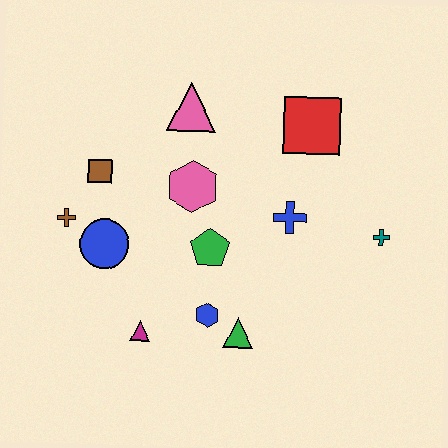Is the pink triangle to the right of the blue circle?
Yes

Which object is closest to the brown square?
The brown cross is closest to the brown square.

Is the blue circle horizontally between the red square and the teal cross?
No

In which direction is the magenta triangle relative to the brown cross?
The magenta triangle is below the brown cross.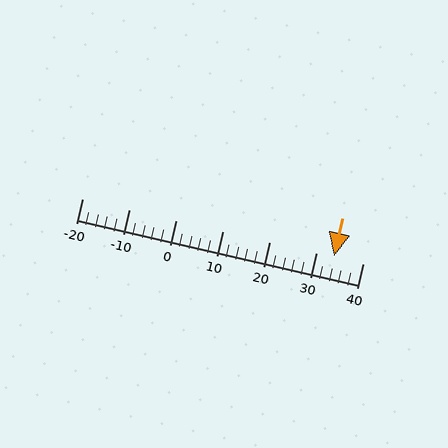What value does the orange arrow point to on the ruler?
The orange arrow points to approximately 34.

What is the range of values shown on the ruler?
The ruler shows values from -20 to 40.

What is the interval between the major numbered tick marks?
The major tick marks are spaced 10 units apart.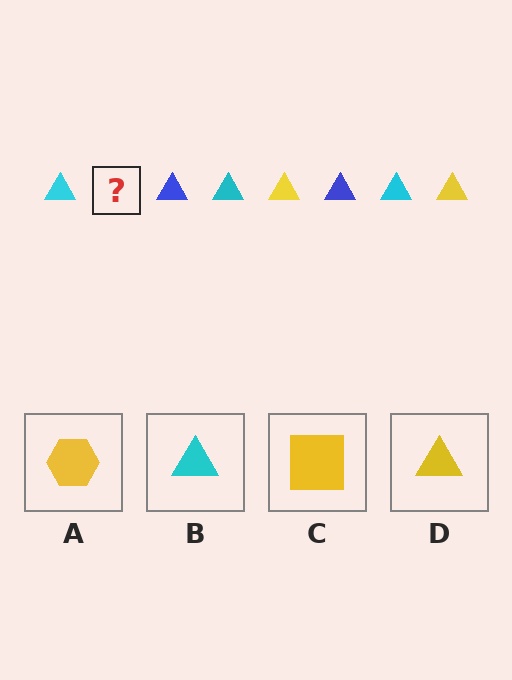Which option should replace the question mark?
Option D.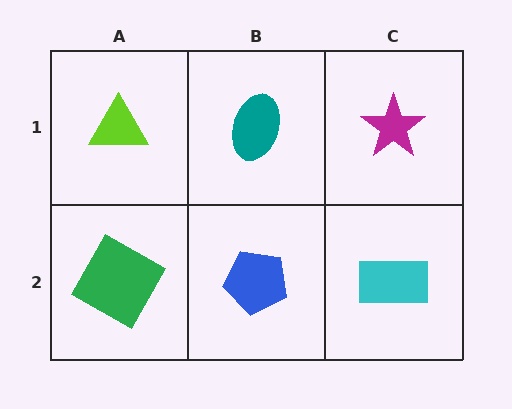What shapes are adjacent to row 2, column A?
A lime triangle (row 1, column A), a blue pentagon (row 2, column B).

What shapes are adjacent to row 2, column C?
A magenta star (row 1, column C), a blue pentagon (row 2, column B).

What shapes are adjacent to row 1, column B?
A blue pentagon (row 2, column B), a lime triangle (row 1, column A), a magenta star (row 1, column C).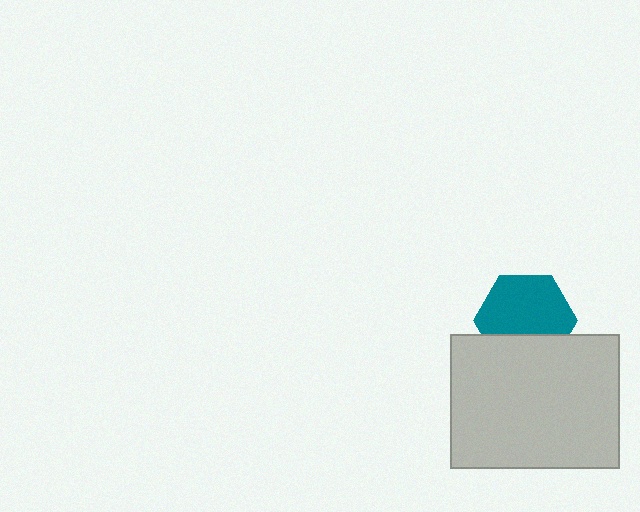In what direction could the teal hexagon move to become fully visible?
The teal hexagon could move up. That would shift it out from behind the light gray rectangle entirely.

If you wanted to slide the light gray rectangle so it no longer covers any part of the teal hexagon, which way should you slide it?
Slide it down — that is the most direct way to separate the two shapes.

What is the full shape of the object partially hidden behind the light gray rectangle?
The partially hidden object is a teal hexagon.